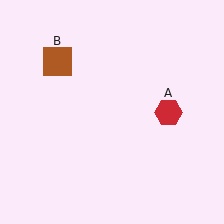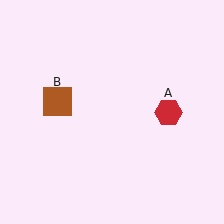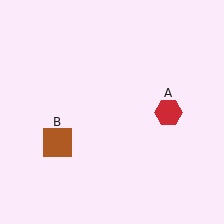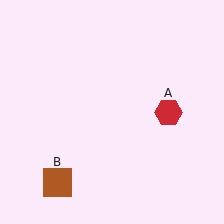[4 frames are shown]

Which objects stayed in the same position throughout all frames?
Red hexagon (object A) remained stationary.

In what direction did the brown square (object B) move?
The brown square (object B) moved down.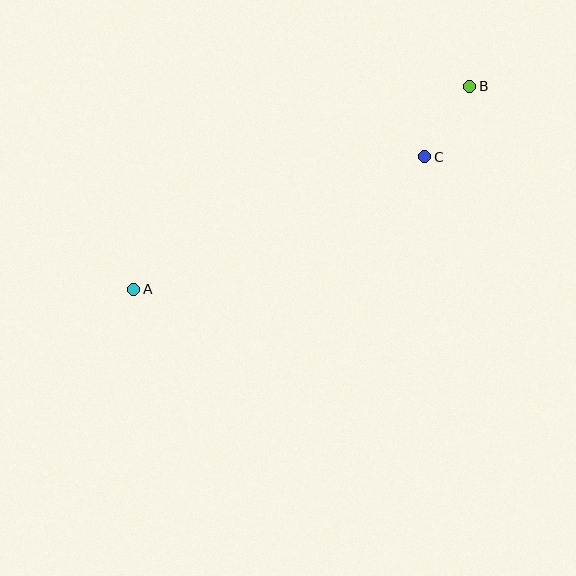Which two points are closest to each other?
Points B and C are closest to each other.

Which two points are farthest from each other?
Points A and B are farthest from each other.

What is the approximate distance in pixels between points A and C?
The distance between A and C is approximately 320 pixels.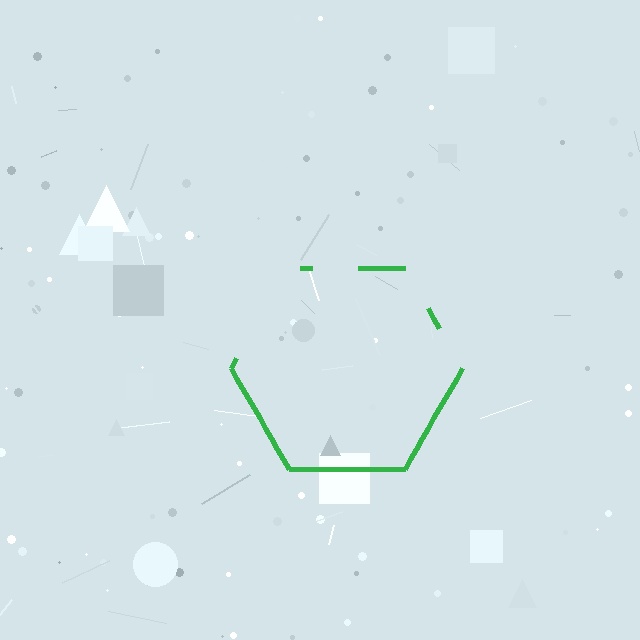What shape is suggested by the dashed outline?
The dashed outline suggests a hexagon.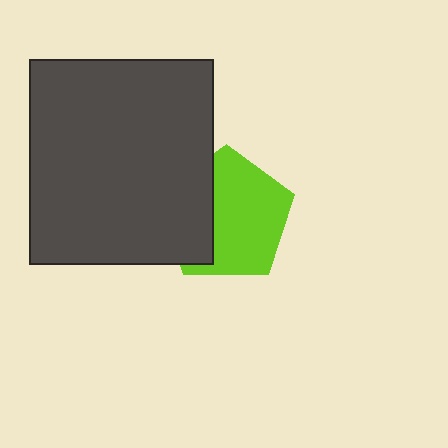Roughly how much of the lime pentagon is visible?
Most of it is visible (roughly 65%).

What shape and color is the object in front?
The object in front is a dark gray rectangle.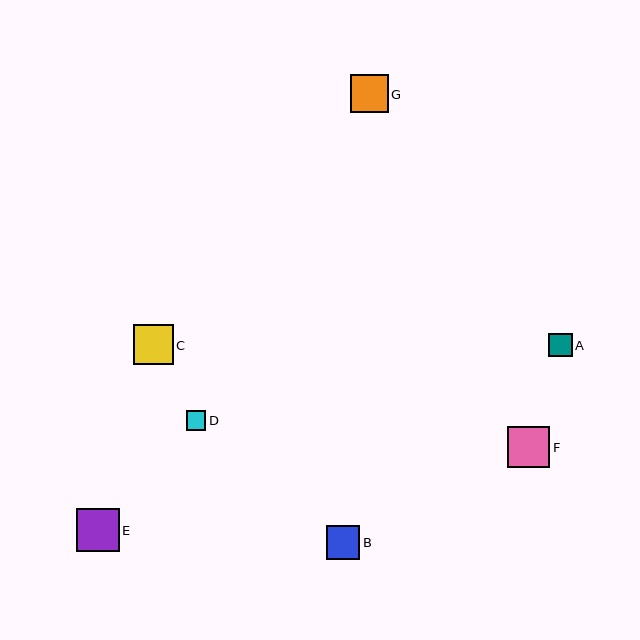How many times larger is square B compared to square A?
Square B is approximately 1.4 times the size of square A.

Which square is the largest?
Square E is the largest with a size of approximately 43 pixels.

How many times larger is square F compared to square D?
Square F is approximately 2.1 times the size of square D.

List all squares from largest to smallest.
From largest to smallest: E, F, C, G, B, A, D.